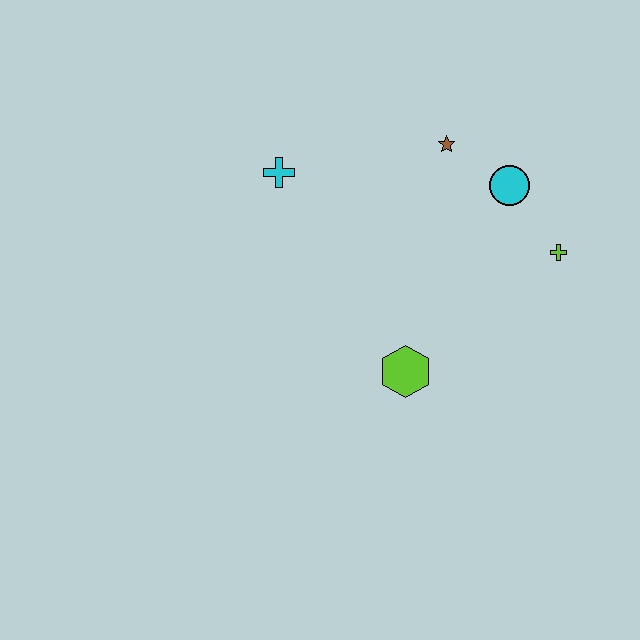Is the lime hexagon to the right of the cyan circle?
No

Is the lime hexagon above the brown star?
No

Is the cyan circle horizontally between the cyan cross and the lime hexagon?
No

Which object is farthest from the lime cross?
The cyan cross is farthest from the lime cross.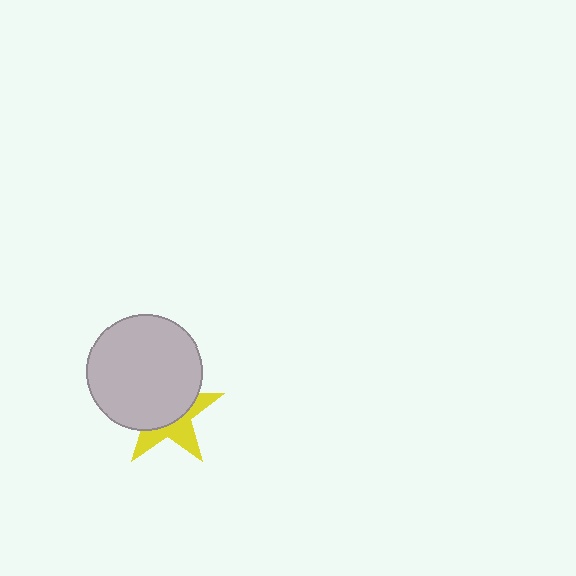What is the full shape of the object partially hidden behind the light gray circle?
The partially hidden object is a yellow star.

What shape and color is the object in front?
The object in front is a light gray circle.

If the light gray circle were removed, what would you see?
You would see the complete yellow star.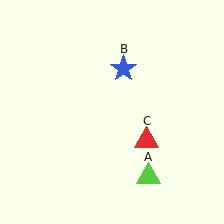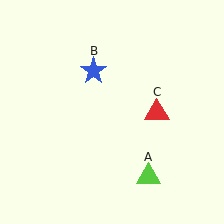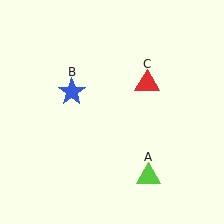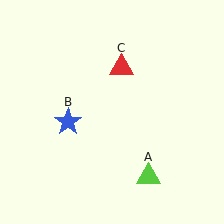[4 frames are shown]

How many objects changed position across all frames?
2 objects changed position: blue star (object B), red triangle (object C).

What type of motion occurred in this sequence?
The blue star (object B), red triangle (object C) rotated counterclockwise around the center of the scene.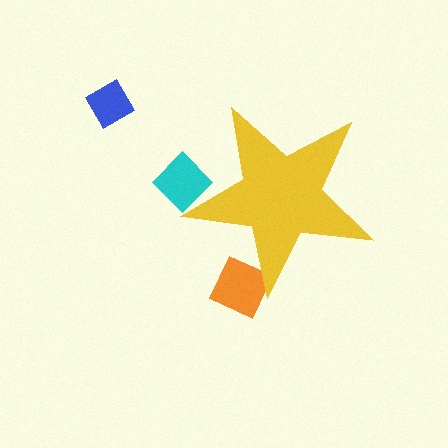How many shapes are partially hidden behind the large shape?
2 shapes are partially hidden.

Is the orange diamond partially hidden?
Yes, the orange diamond is partially hidden behind the yellow star.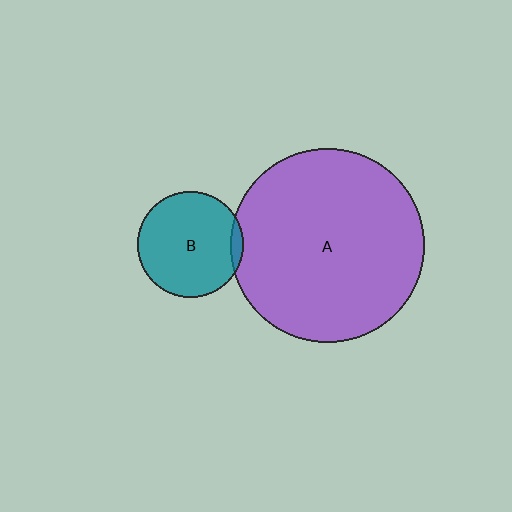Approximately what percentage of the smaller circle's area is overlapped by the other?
Approximately 5%.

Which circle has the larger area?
Circle A (purple).